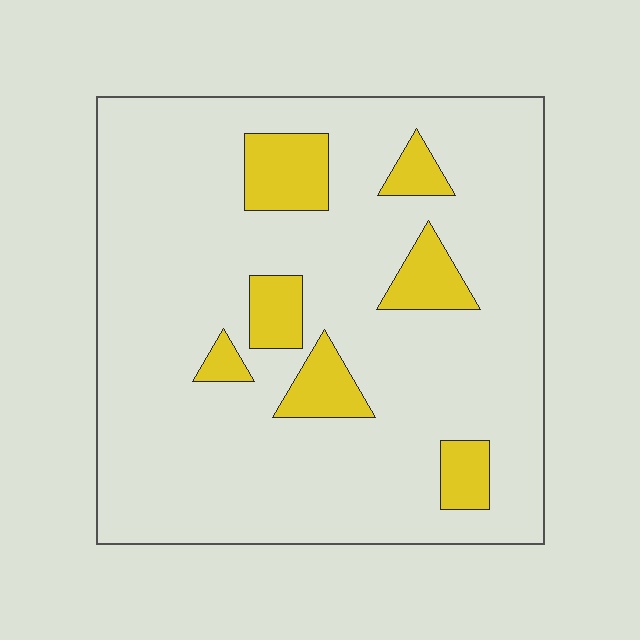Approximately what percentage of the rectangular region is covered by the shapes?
Approximately 15%.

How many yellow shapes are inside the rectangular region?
7.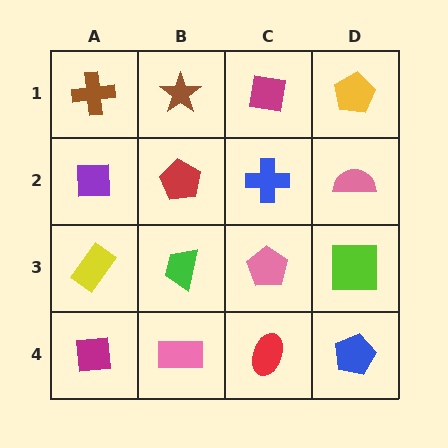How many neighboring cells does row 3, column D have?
3.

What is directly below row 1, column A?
A purple square.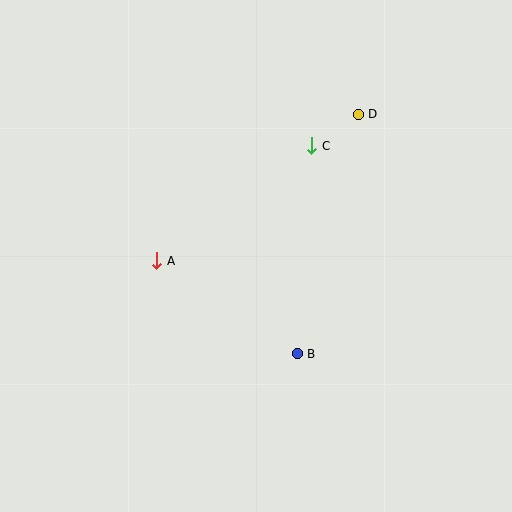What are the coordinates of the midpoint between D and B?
The midpoint between D and B is at (328, 234).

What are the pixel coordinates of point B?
Point B is at (297, 354).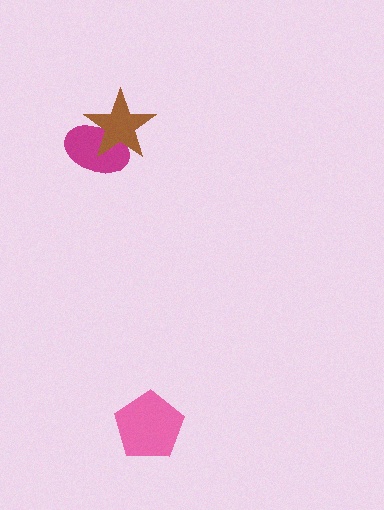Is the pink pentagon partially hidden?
No, no other shape covers it.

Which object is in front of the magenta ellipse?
The brown star is in front of the magenta ellipse.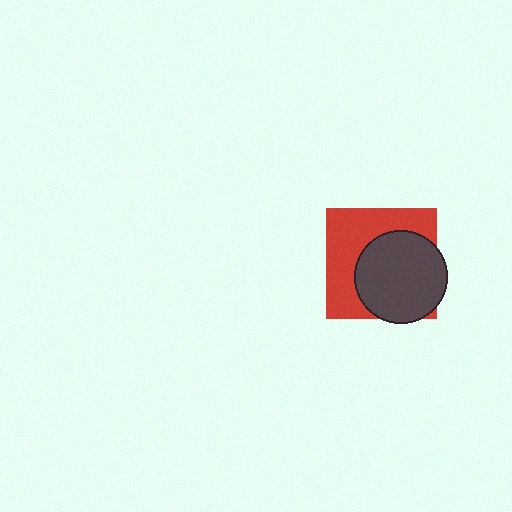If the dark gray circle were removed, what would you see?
You would see the complete red square.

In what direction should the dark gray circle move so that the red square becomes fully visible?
The dark gray circle should move toward the lower-right. That is the shortest direction to clear the overlap and leave the red square fully visible.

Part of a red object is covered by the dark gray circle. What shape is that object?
It is a square.